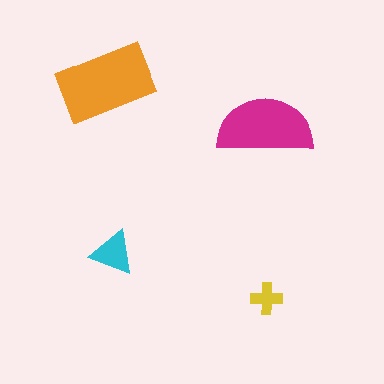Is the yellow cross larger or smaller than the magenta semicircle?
Smaller.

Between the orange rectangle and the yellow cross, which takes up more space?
The orange rectangle.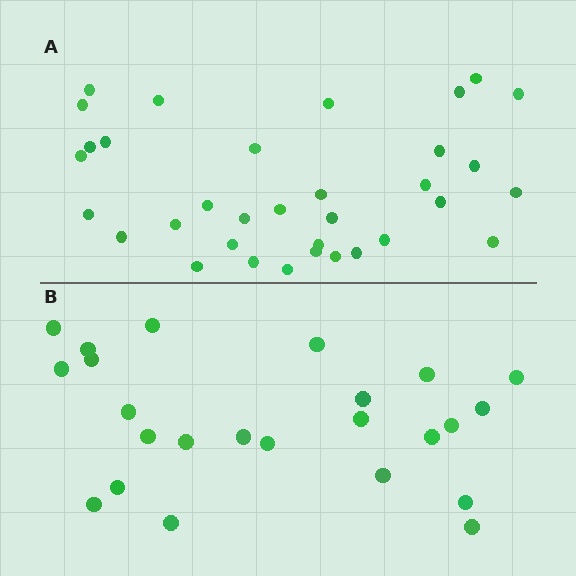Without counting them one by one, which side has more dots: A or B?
Region A (the top region) has more dots.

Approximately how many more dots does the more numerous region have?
Region A has roughly 10 or so more dots than region B.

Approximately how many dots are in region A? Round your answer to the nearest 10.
About 30 dots. (The exact count is 34, which rounds to 30.)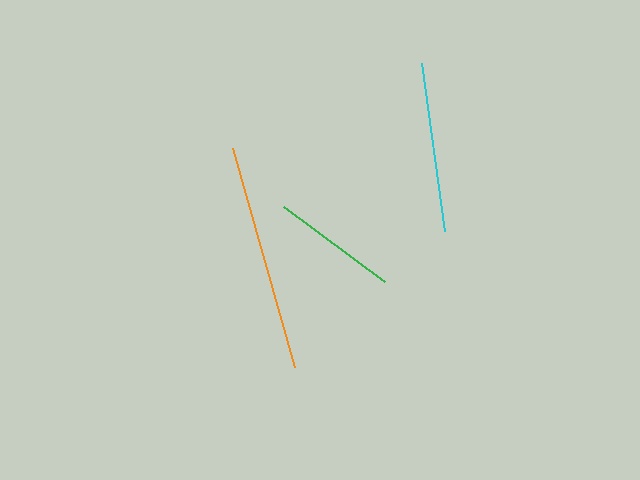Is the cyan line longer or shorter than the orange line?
The orange line is longer than the cyan line.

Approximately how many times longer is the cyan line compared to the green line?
The cyan line is approximately 1.3 times the length of the green line.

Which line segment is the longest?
The orange line is the longest at approximately 227 pixels.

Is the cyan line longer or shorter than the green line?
The cyan line is longer than the green line.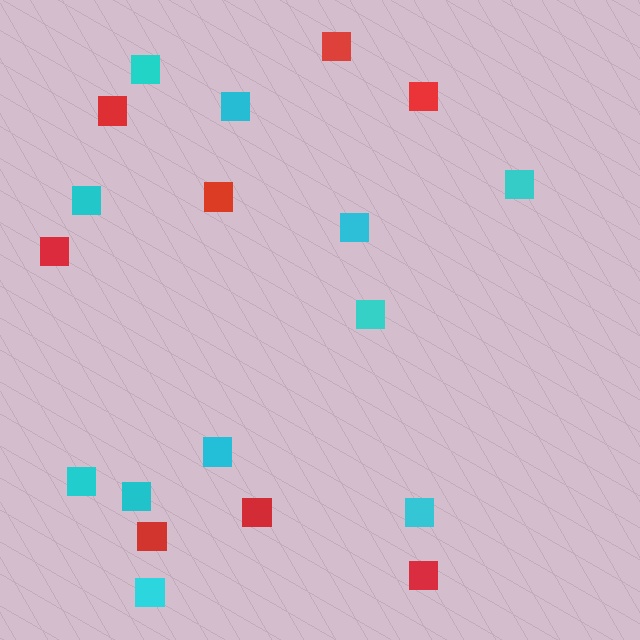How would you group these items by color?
There are 2 groups: one group of red squares (8) and one group of cyan squares (11).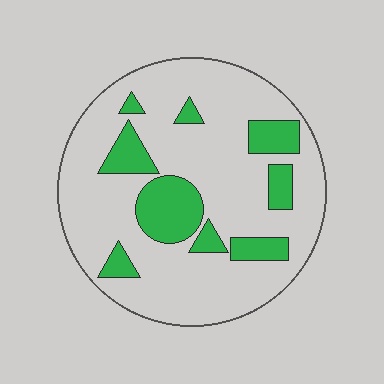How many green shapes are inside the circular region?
9.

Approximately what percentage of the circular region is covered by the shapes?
Approximately 20%.